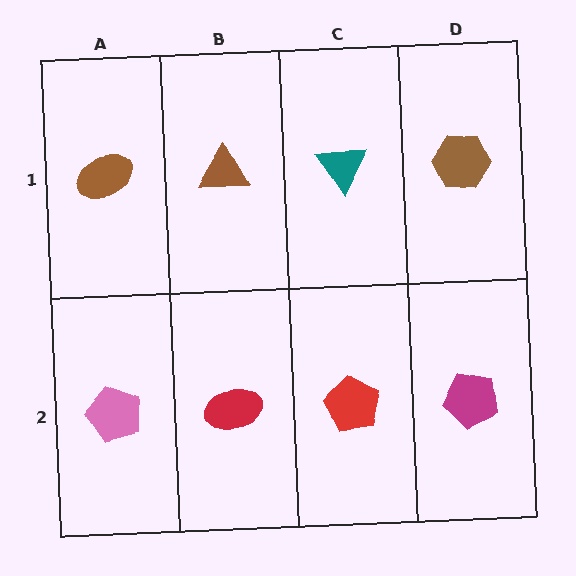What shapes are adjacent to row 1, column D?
A magenta pentagon (row 2, column D), a teal triangle (row 1, column C).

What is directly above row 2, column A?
A brown ellipse.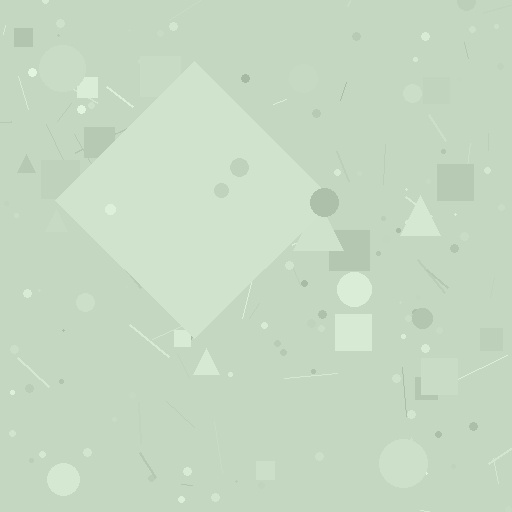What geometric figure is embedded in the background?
A diamond is embedded in the background.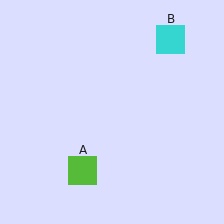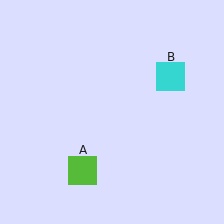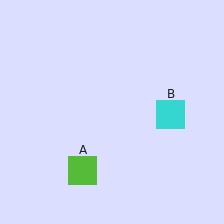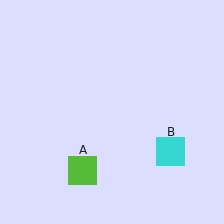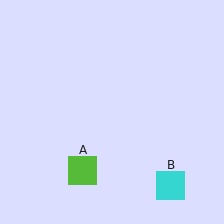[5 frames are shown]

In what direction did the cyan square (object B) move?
The cyan square (object B) moved down.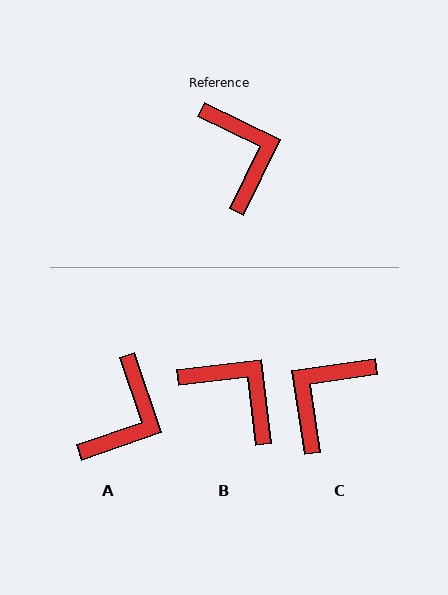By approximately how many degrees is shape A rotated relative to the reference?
Approximately 45 degrees clockwise.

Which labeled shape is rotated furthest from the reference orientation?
C, about 124 degrees away.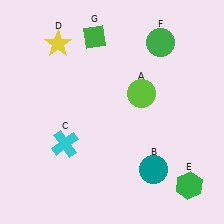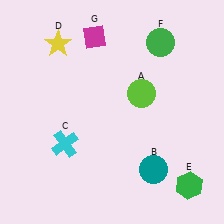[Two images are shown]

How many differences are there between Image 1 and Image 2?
There is 1 difference between the two images.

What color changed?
The diamond (G) changed from green in Image 1 to magenta in Image 2.